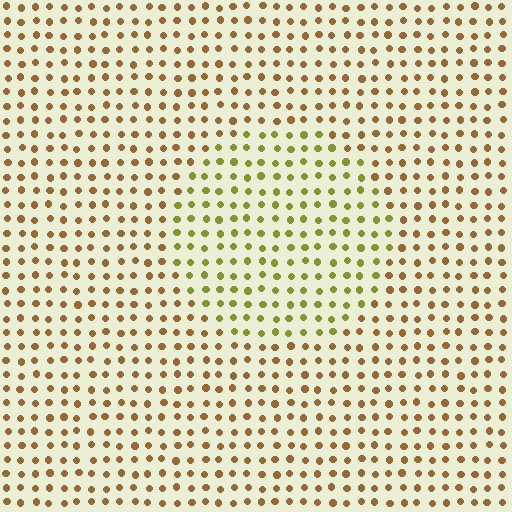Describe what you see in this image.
The image is filled with small brown elements in a uniform arrangement. A circle-shaped region is visible where the elements are tinted to a slightly different hue, forming a subtle color boundary.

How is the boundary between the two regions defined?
The boundary is defined purely by a slight shift in hue (about 38 degrees). Spacing, size, and orientation are identical on both sides.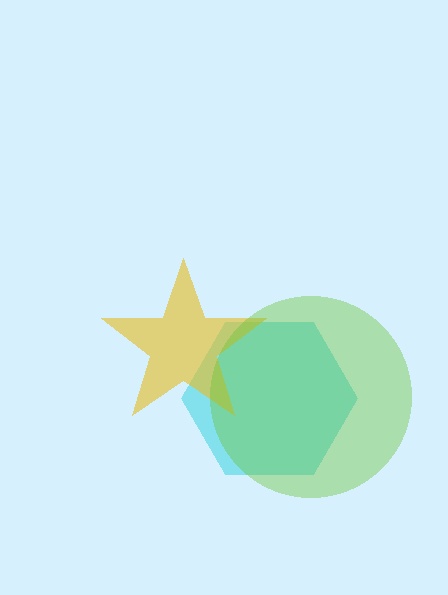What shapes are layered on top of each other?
The layered shapes are: a cyan hexagon, a yellow star, a lime circle.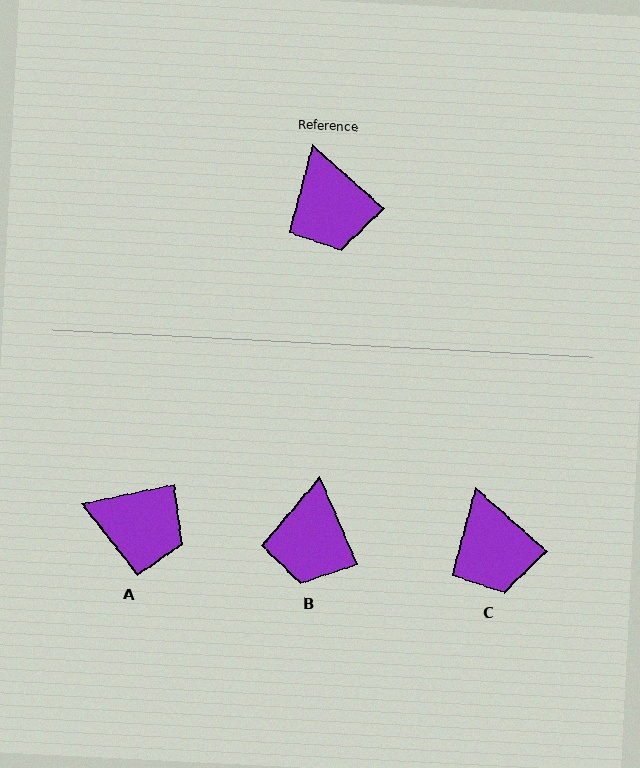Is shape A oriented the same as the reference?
No, it is off by about 53 degrees.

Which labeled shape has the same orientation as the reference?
C.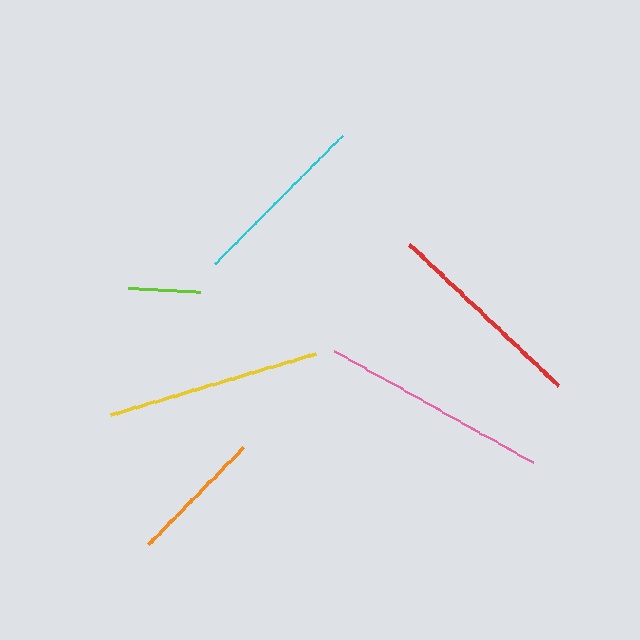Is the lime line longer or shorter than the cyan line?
The cyan line is longer than the lime line.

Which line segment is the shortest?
The lime line is the shortest at approximately 72 pixels.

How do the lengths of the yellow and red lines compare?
The yellow and red lines are approximately the same length.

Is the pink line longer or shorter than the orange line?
The pink line is longer than the orange line.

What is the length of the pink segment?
The pink segment is approximately 228 pixels long.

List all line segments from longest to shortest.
From longest to shortest: pink, yellow, red, cyan, orange, lime.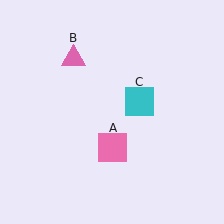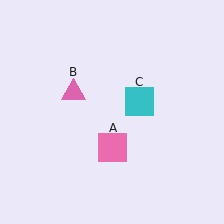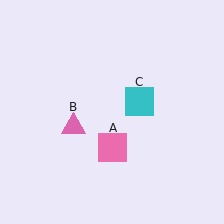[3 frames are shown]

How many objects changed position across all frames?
1 object changed position: pink triangle (object B).